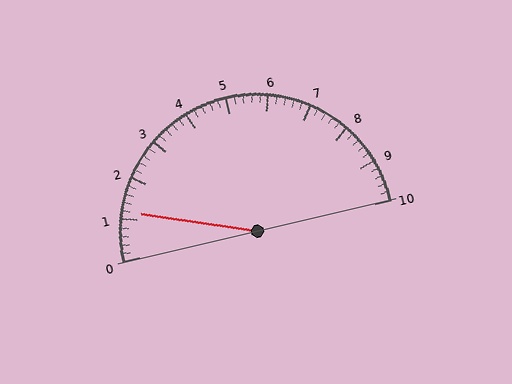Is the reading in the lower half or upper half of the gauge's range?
The reading is in the lower half of the range (0 to 10).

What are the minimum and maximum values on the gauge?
The gauge ranges from 0 to 10.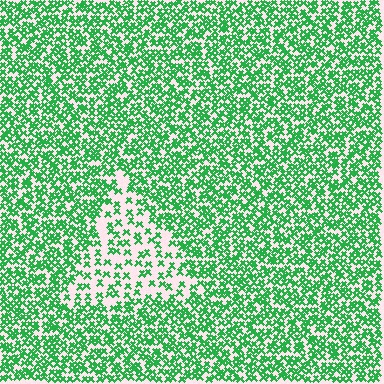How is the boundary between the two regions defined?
The boundary is defined by a change in element density (approximately 2.3x ratio). All elements are the same color, size, and shape.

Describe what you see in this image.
The image contains small green elements arranged at two different densities. A triangle-shaped region is visible where the elements are less densely packed than the surrounding area.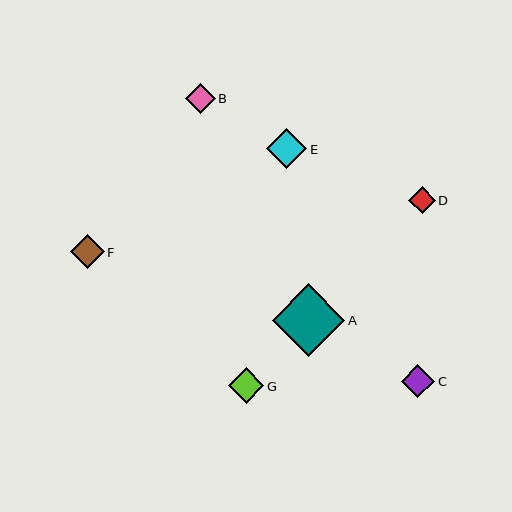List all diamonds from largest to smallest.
From largest to smallest: A, E, G, F, C, B, D.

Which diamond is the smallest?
Diamond D is the smallest with a size of approximately 27 pixels.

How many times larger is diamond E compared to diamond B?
Diamond E is approximately 1.3 times the size of diamond B.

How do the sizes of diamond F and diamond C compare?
Diamond F and diamond C are approximately the same size.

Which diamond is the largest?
Diamond A is the largest with a size of approximately 72 pixels.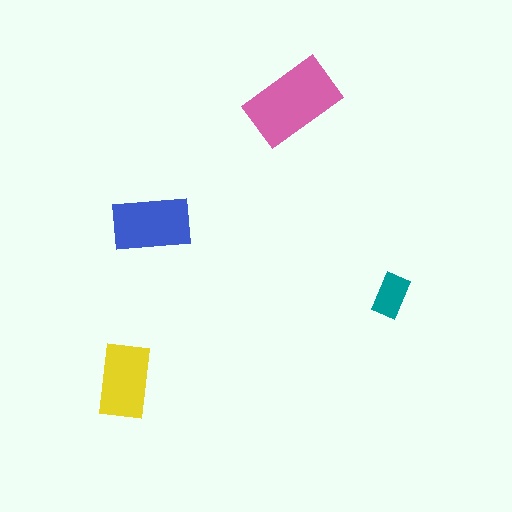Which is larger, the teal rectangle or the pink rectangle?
The pink one.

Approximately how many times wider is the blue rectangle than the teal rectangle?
About 2 times wider.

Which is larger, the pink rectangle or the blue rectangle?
The pink one.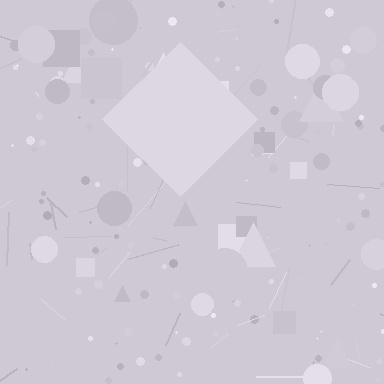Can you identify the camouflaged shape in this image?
The camouflaged shape is a diamond.